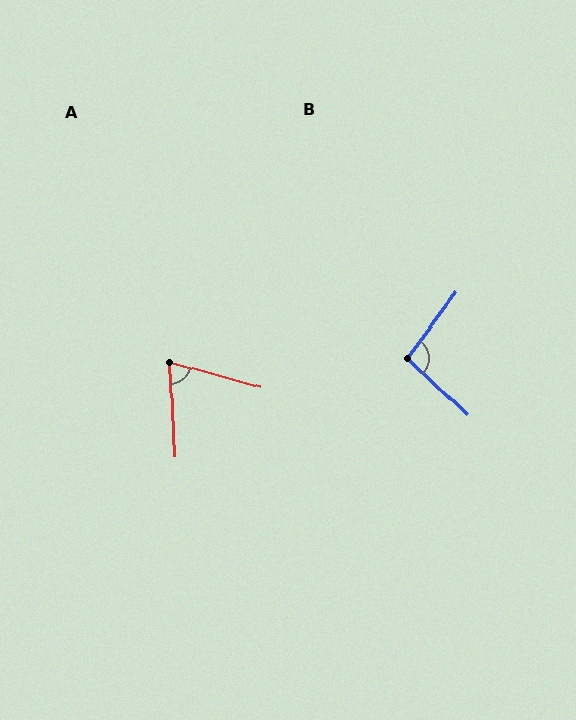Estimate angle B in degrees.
Approximately 97 degrees.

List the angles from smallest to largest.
A (71°), B (97°).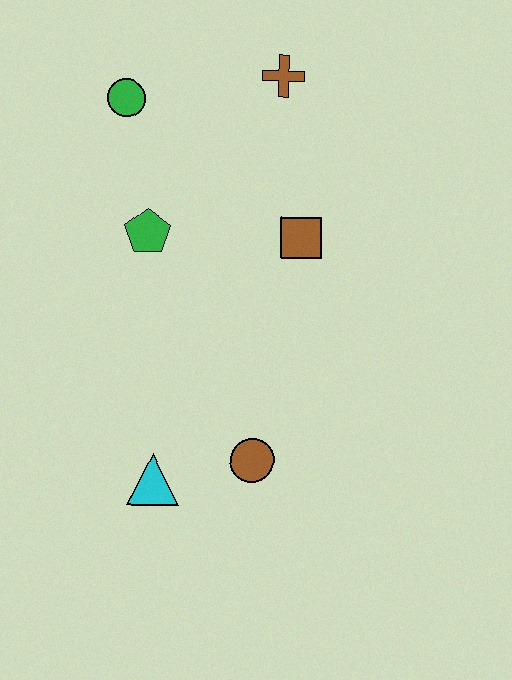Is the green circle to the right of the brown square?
No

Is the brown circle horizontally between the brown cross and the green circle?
Yes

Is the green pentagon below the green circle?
Yes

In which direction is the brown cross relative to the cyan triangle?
The brown cross is above the cyan triangle.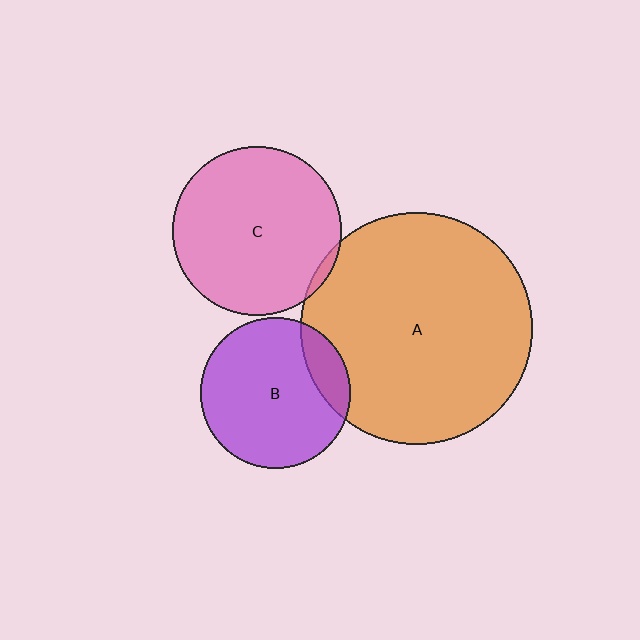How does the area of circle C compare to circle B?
Approximately 1.3 times.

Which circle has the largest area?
Circle A (orange).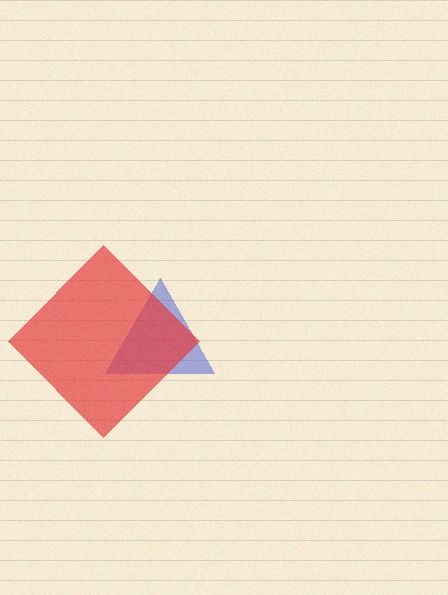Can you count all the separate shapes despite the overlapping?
Yes, there are 2 separate shapes.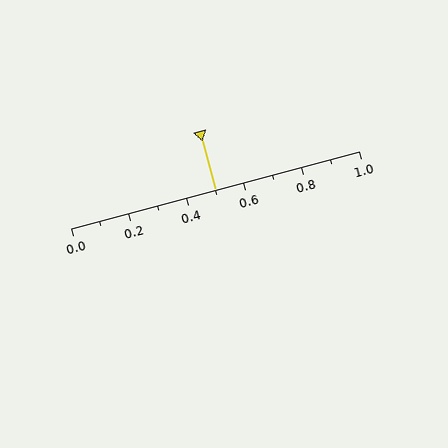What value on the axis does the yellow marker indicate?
The marker indicates approximately 0.5.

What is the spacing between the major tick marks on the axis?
The major ticks are spaced 0.2 apart.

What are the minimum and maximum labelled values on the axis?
The axis runs from 0.0 to 1.0.